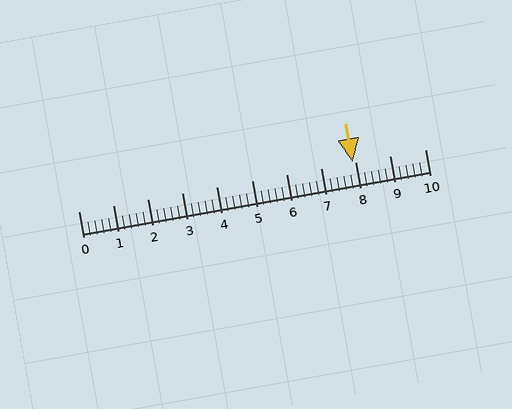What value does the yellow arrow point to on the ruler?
The yellow arrow points to approximately 7.9.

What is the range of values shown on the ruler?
The ruler shows values from 0 to 10.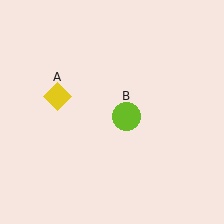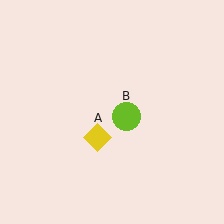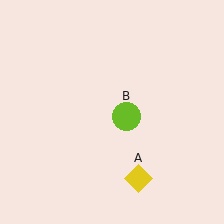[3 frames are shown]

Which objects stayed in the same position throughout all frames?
Lime circle (object B) remained stationary.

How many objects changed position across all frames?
1 object changed position: yellow diamond (object A).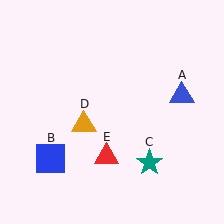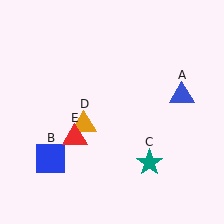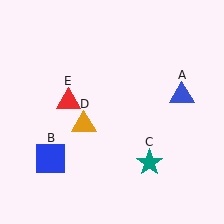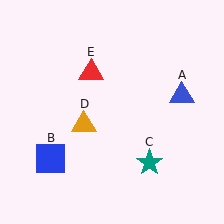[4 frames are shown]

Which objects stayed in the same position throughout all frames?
Blue triangle (object A) and blue square (object B) and teal star (object C) and orange triangle (object D) remained stationary.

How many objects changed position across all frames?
1 object changed position: red triangle (object E).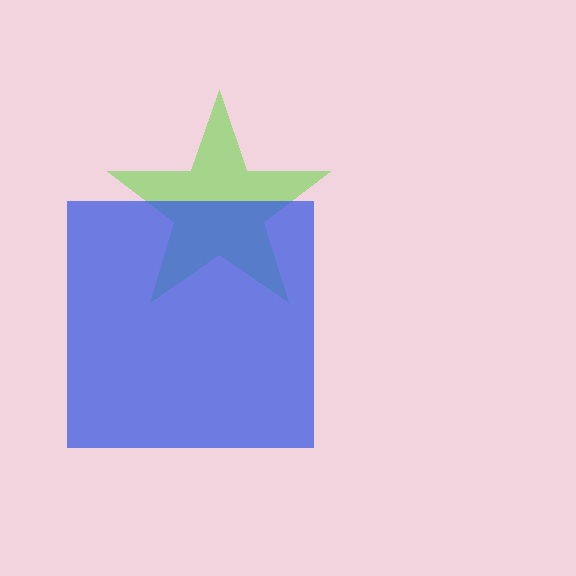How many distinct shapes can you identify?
There are 2 distinct shapes: a lime star, a blue square.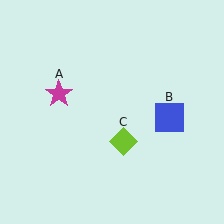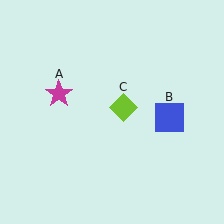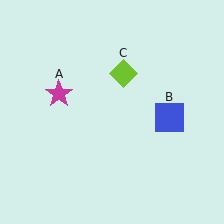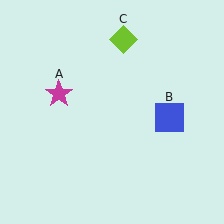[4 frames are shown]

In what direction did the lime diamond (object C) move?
The lime diamond (object C) moved up.